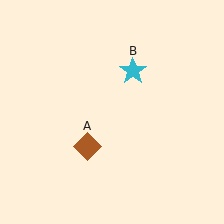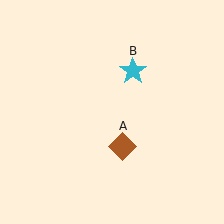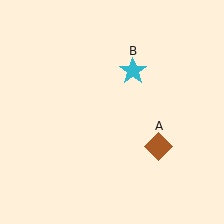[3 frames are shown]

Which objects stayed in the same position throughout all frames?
Cyan star (object B) remained stationary.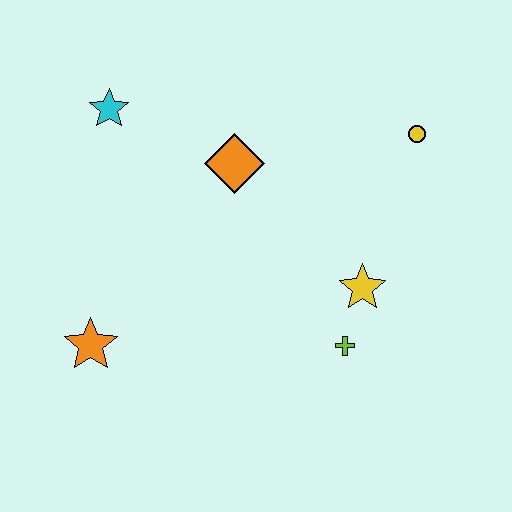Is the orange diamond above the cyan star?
No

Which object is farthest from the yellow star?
The cyan star is farthest from the yellow star.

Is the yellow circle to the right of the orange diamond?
Yes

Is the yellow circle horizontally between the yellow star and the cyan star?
No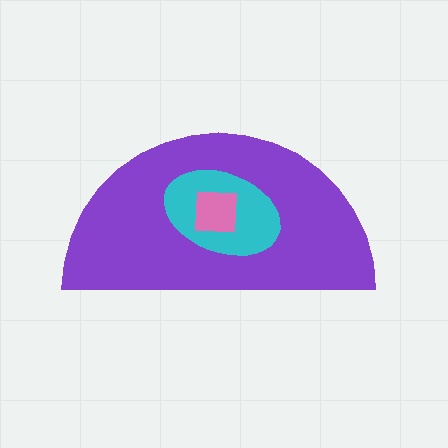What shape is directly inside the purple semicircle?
The cyan ellipse.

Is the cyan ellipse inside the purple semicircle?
Yes.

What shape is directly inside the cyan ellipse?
The pink square.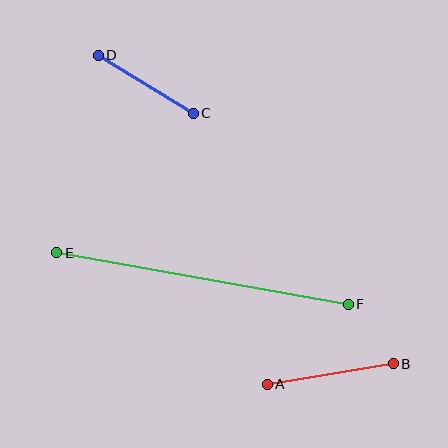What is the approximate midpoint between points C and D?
The midpoint is at approximately (146, 84) pixels.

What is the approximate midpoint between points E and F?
The midpoint is at approximately (203, 278) pixels.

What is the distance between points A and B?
The distance is approximately 127 pixels.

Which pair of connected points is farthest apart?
Points E and F are farthest apart.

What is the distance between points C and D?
The distance is approximately 112 pixels.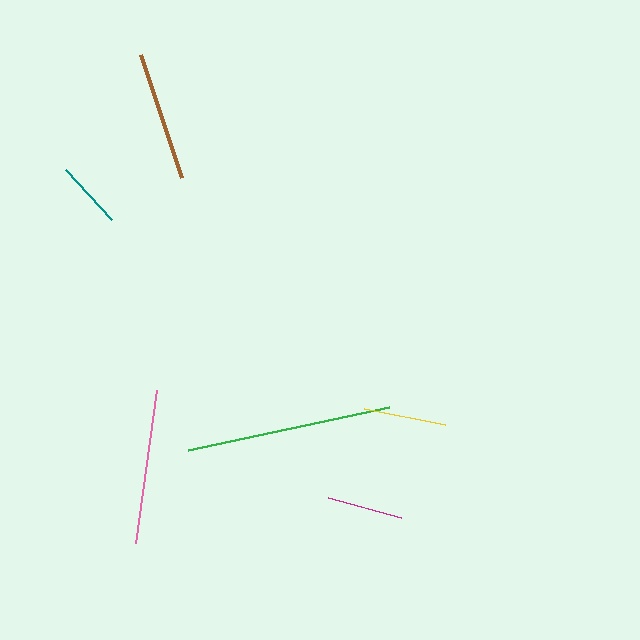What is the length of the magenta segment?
The magenta segment is approximately 76 pixels long.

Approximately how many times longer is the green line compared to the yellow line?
The green line is approximately 2.5 times the length of the yellow line.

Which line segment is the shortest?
The teal line is the shortest at approximately 68 pixels.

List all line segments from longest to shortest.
From longest to shortest: green, pink, brown, yellow, magenta, teal.